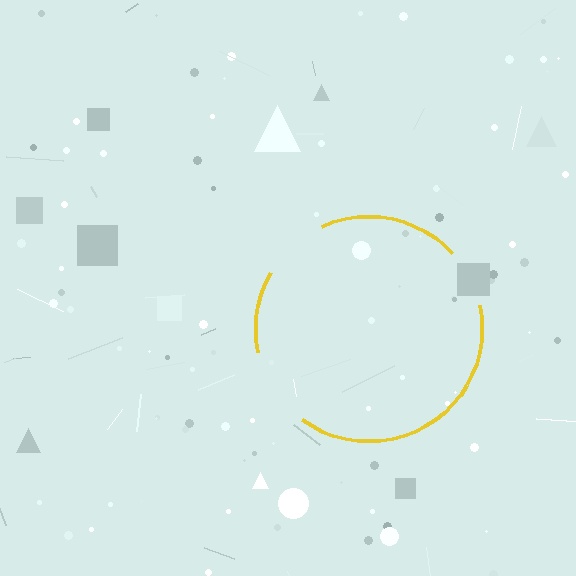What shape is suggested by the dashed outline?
The dashed outline suggests a circle.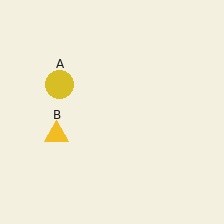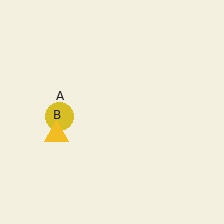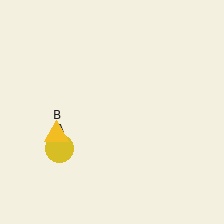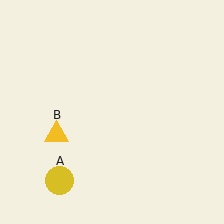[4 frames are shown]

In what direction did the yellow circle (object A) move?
The yellow circle (object A) moved down.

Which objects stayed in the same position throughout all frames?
Yellow triangle (object B) remained stationary.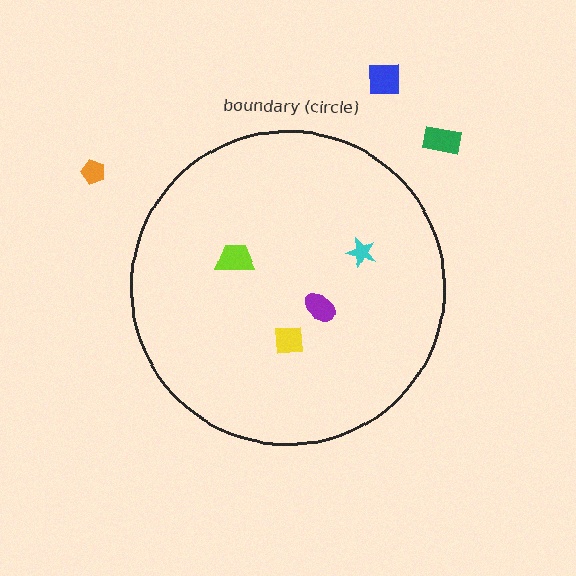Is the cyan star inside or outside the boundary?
Inside.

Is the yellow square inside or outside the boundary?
Inside.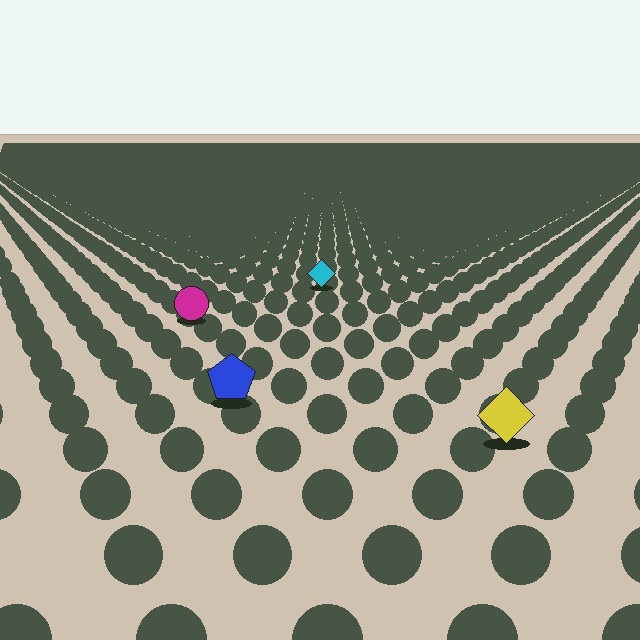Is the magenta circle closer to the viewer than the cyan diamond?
Yes. The magenta circle is closer — you can tell from the texture gradient: the ground texture is coarser near it.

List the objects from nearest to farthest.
From nearest to farthest: the yellow diamond, the blue pentagon, the magenta circle, the cyan diamond.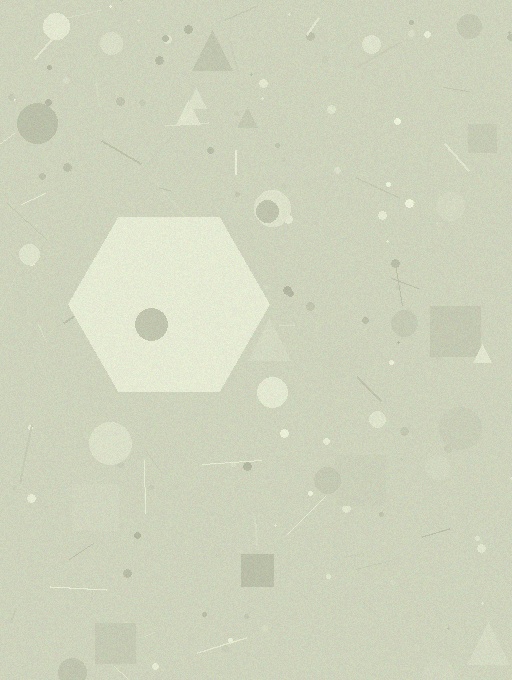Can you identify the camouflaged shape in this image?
The camouflaged shape is a hexagon.